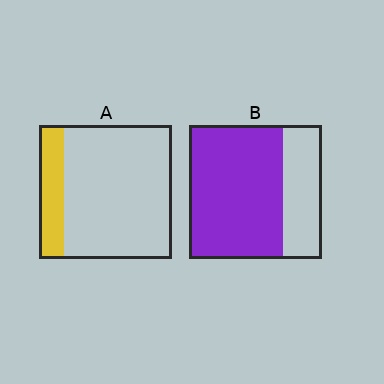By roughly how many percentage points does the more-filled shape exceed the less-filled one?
By roughly 50 percentage points (B over A).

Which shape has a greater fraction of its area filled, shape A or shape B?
Shape B.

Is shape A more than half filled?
No.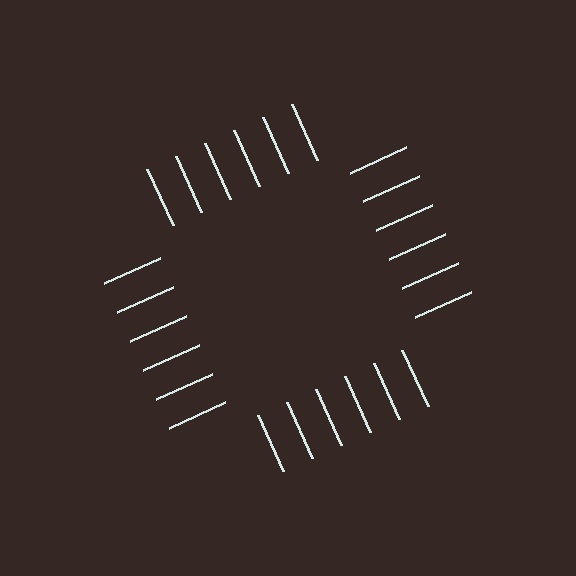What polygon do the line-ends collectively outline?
An illusory square — the line segments terminate on its edges but no continuous stroke is drawn.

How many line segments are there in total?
24 — 6 along each of the 4 edges.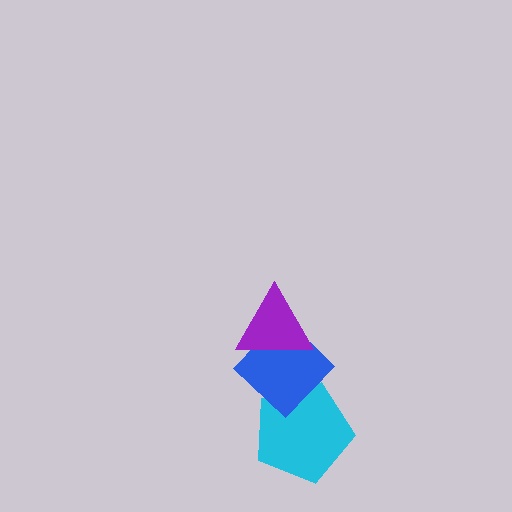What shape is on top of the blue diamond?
The purple triangle is on top of the blue diamond.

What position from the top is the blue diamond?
The blue diamond is 2nd from the top.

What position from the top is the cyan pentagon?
The cyan pentagon is 3rd from the top.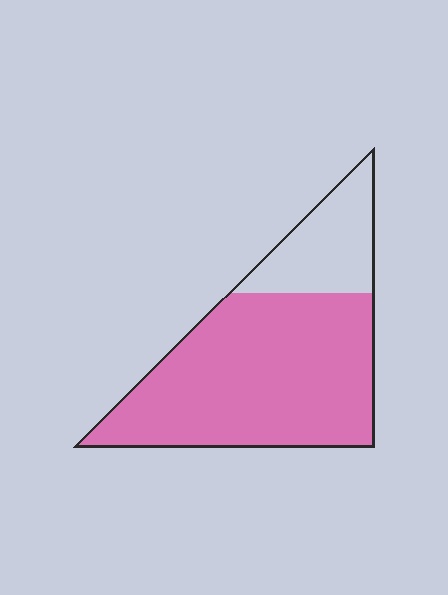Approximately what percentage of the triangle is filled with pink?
Approximately 75%.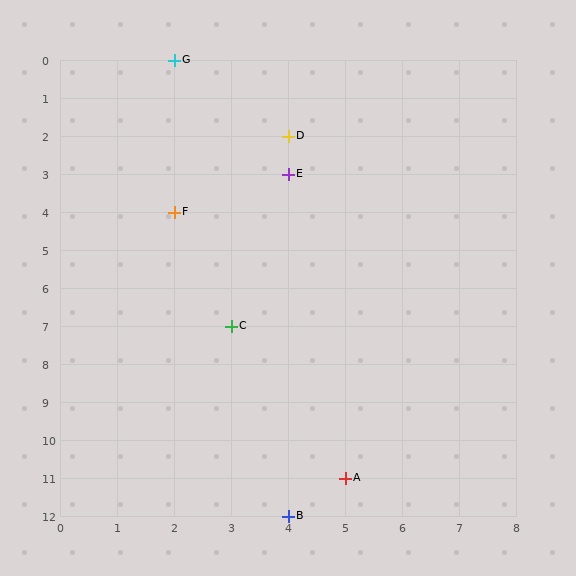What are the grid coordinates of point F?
Point F is at grid coordinates (2, 4).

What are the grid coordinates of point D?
Point D is at grid coordinates (4, 2).